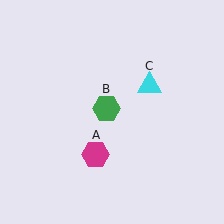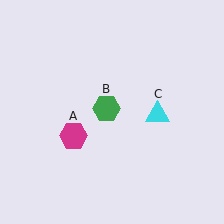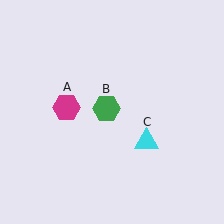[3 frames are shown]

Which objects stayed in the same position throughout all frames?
Green hexagon (object B) remained stationary.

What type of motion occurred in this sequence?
The magenta hexagon (object A), cyan triangle (object C) rotated clockwise around the center of the scene.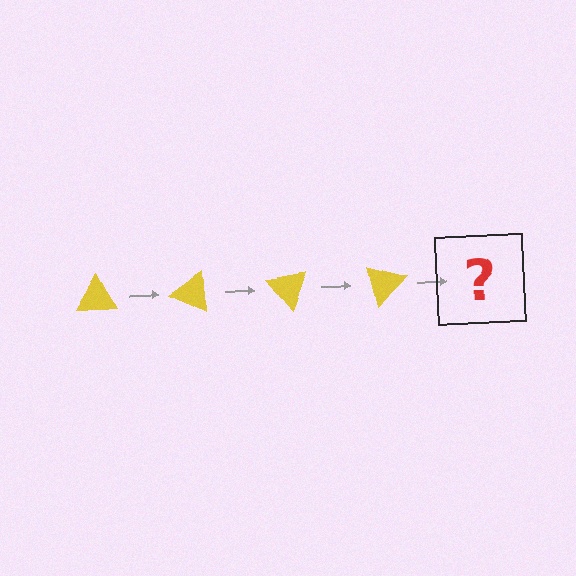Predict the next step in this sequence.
The next step is a yellow triangle rotated 100 degrees.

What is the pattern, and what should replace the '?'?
The pattern is that the triangle rotates 25 degrees each step. The '?' should be a yellow triangle rotated 100 degrees.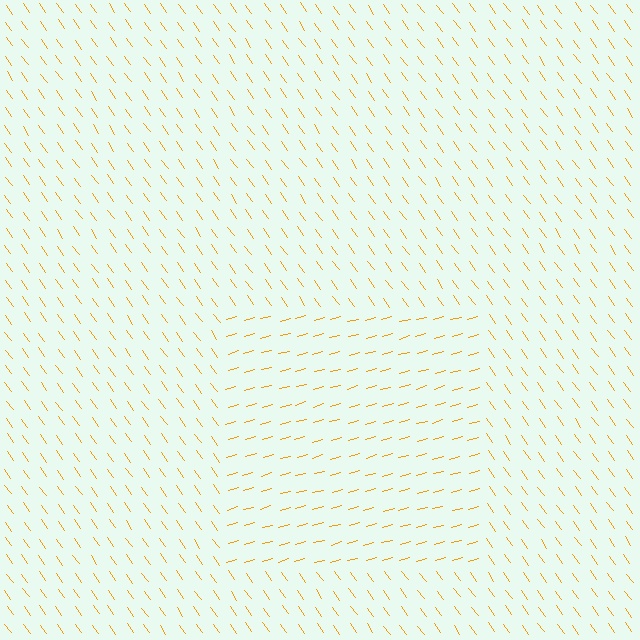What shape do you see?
I see a rectangle.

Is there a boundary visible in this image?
Yes, there is a texture boundary formed by a change in line orientation.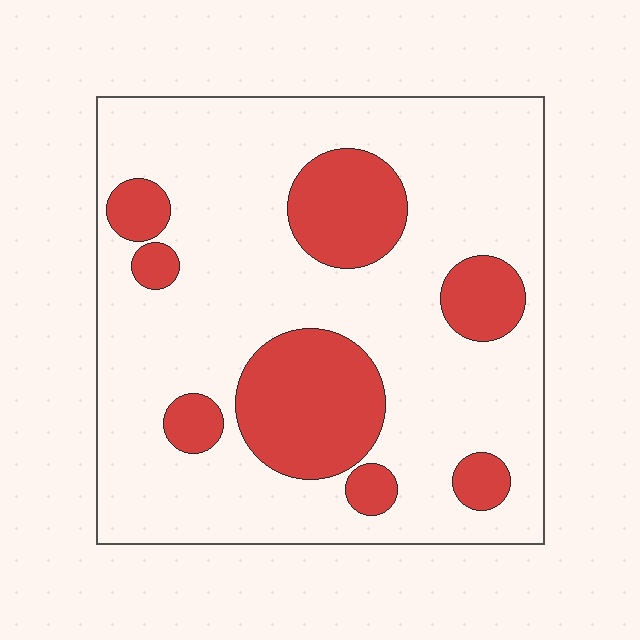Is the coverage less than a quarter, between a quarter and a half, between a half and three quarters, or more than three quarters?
Less than a quarter.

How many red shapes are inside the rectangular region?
8.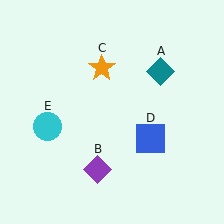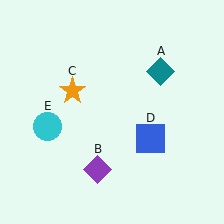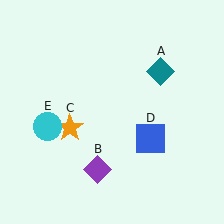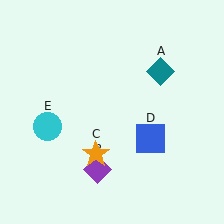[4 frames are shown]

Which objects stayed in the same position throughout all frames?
Teal diamond (object A) and purple diamond (object B) and blue square (object D) and cyan circle (object E) remained stationary.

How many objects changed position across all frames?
1 object changed position: orange star (object C).